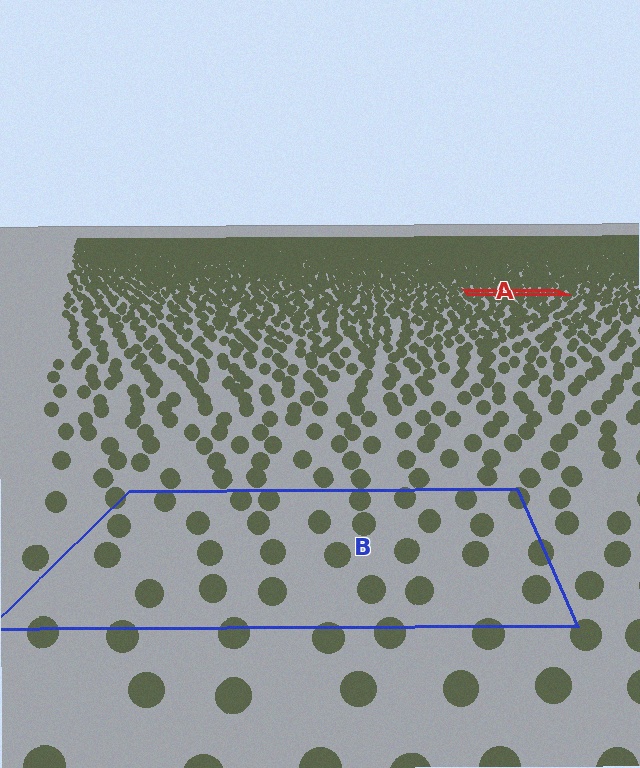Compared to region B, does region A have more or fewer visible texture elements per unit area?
Region A has more texture elements per unit area — they are packed more densely because it is farther away.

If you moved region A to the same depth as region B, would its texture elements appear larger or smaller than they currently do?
They would appear larger. At a closer depth, the same texture elements are projected at a bigger on-screen size.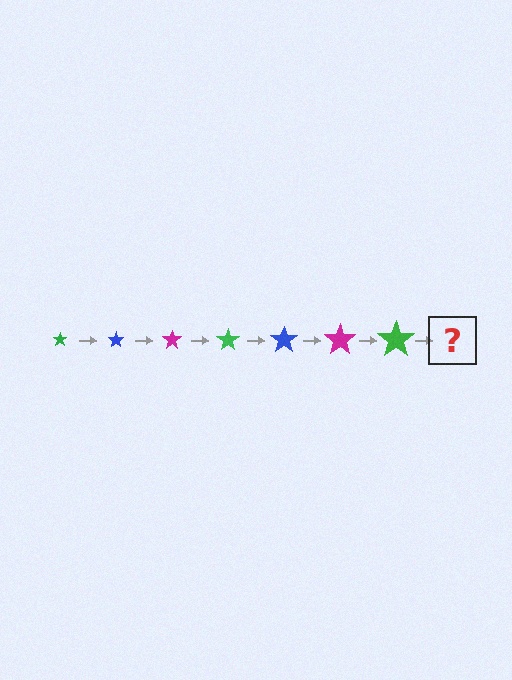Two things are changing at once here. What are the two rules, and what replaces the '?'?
The two rules are that the star grows larger each step and the color cycles through green, blue, and magenta. The '?' should be a blue star, larger than the previous one.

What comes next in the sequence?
The next element should be a blue star, larger than the previous one.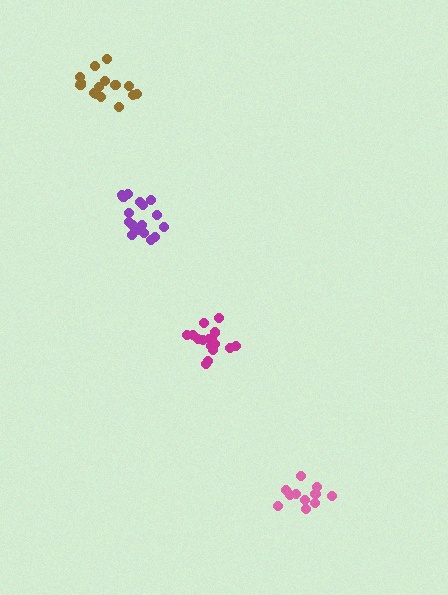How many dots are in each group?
Group 1: 11 dots, Group 2: 17 dots, Group 3: 17 dots, Group 4: 15 dots (60 total).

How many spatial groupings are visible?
There are 4 spatial groupings.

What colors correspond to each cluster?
The clusters are colored: pink, magenta, purple, brown.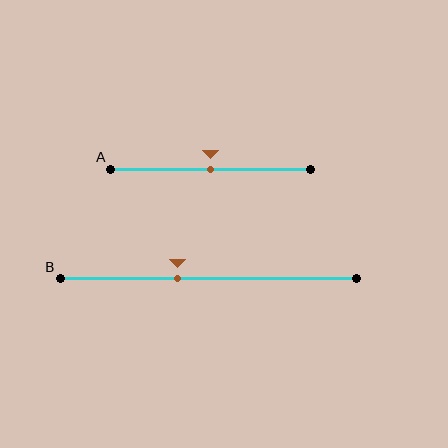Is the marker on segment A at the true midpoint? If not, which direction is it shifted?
Yes, the marker on segment A is at the true midpoint.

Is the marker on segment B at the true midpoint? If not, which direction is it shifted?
No, the marker on segment B is shifted to the left by about 10% of the segment length.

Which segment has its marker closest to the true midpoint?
Segment A has its marker closest to the true midpoint.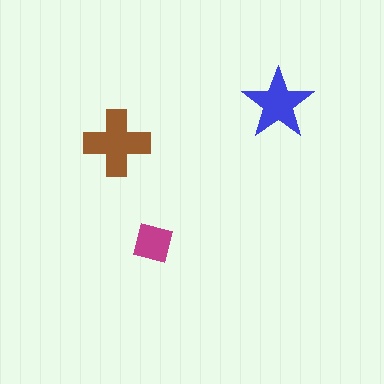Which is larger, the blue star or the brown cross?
The brown cross.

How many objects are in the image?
There are 3 objects in the image.